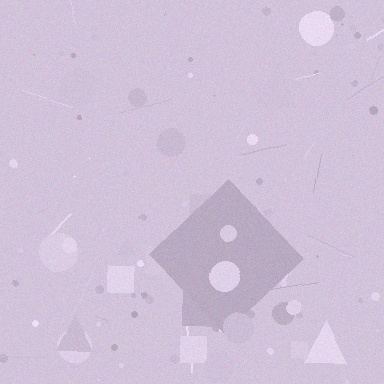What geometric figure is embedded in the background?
A diamond is embedded in the background.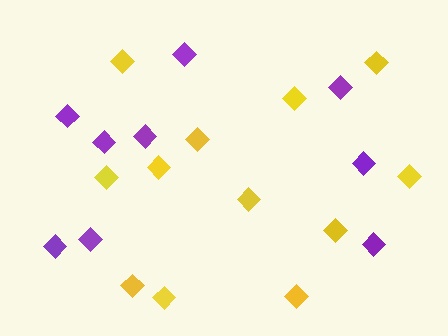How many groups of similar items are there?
There are 2 groups: one group of purple diamonds (9) and one group of yellow diamonds (12).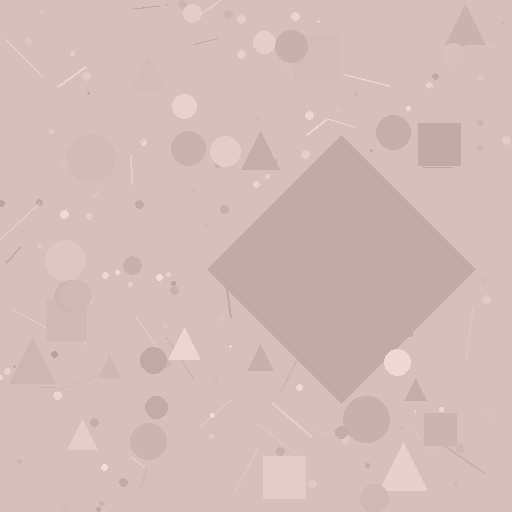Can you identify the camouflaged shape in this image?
The camouflaged shape is a diamond.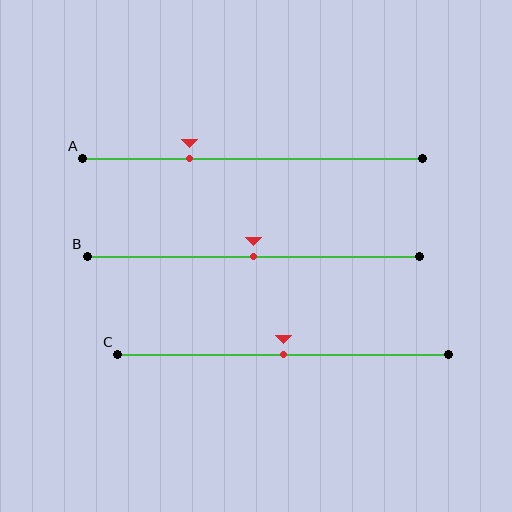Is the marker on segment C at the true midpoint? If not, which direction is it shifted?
Yes, the marker on segment C is at the true midpoint.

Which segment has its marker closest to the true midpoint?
Segment B has its marker closest to the true midpoint.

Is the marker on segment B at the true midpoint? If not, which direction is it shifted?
Yes, the marker on segment B is at the true midpoint.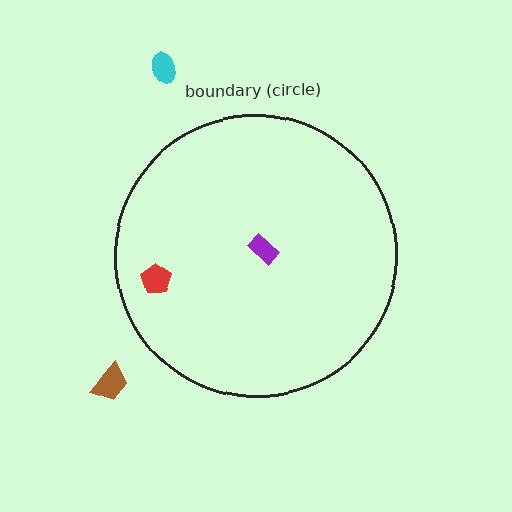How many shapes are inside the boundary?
2 inside, 2 outside.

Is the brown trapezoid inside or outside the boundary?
Outside.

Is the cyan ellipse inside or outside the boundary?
Outside.